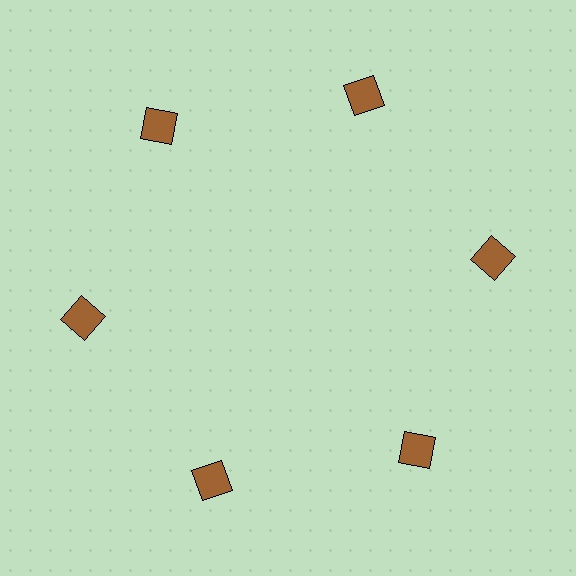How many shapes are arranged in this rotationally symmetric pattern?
There are 6 shapes, arranged in 6 groups of 1.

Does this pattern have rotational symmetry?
Yes, this pattern has 6-fold rotational symmetry. It looks the same after rotating 60 degrees around the center.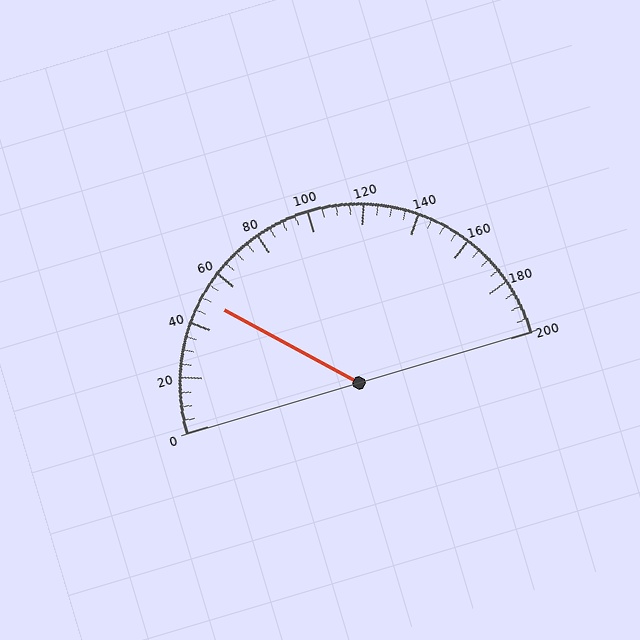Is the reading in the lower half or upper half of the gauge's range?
The reading is in the lower half of the range (0 to 200).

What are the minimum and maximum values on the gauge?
The gauge ranges from 0 to 200.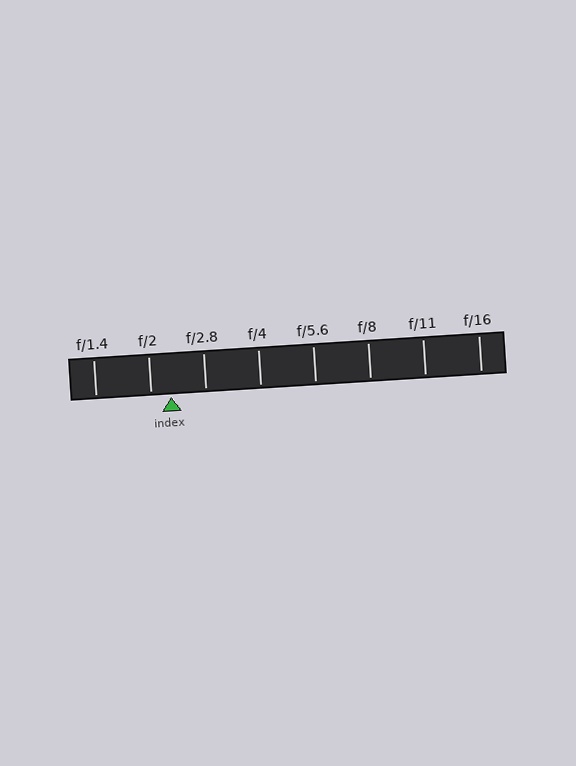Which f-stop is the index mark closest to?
The index mark is closest to f/2.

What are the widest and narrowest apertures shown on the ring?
The widest aperture shown is f/1.4 and the narrowest is f/16.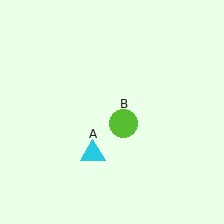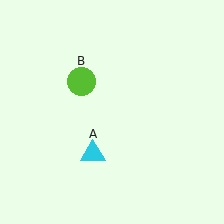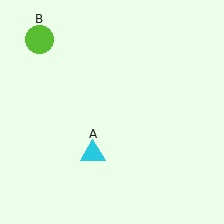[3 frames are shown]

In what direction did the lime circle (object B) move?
The lime circle (object B) moved up and to the left.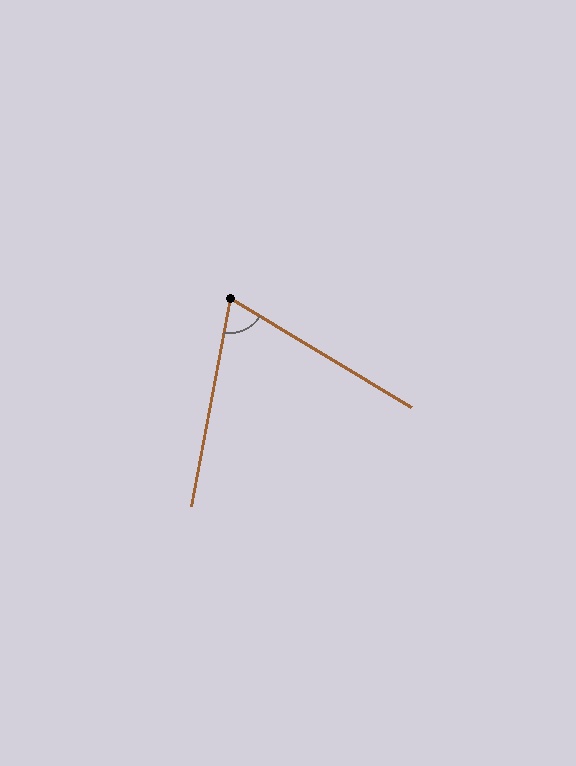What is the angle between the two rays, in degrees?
Approximately 69 degrees.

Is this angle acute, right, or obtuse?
It is acute.